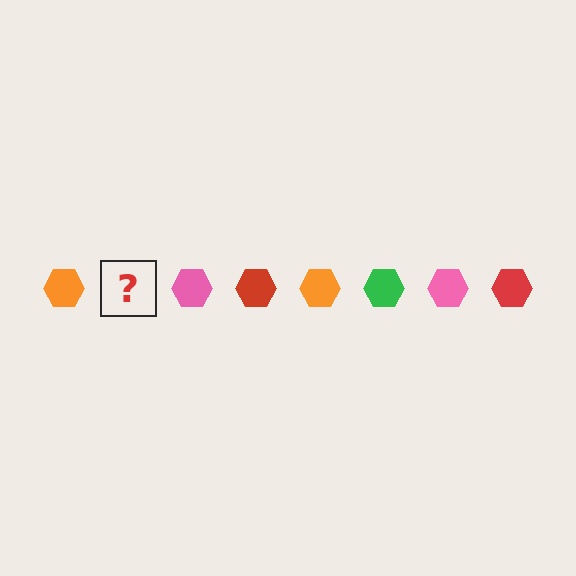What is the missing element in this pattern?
The missing element is a green hexagon.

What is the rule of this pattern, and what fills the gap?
The rule is that the pattern cycles through orange, green, pink, red hexagons. The gap should be filled with a green hexagon.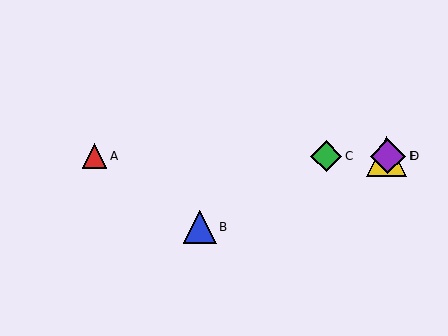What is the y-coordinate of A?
Object A is at y≈156.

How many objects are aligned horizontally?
4 objects (A, C, D, E) are aligned horizontally.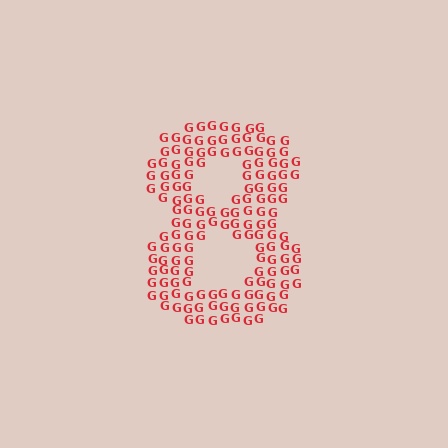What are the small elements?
The small elements are letter G's.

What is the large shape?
The large shape is the digit 8.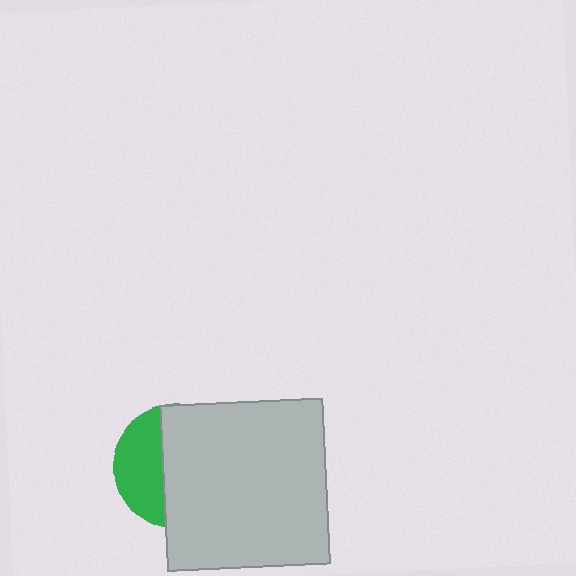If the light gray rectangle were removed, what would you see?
You would see the complete green circle.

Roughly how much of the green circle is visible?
A small part of it is visible (roughly 36%).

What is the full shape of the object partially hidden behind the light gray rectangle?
The partially hidden object is a green circle.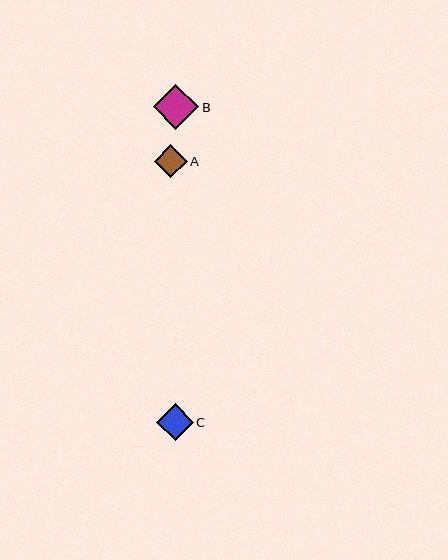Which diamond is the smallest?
Diamond A is the smallest with a size of approximately 33 pixels.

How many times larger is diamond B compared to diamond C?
Diamond B is approximately 1.3 times the size of diamond C.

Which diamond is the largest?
Diamond B is the largest with a size of approximately 46 pixels.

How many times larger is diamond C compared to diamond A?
Diamond C is approximately 1.1 times the size of diamond A.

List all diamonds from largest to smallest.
From largest to smallest: B, C, A.